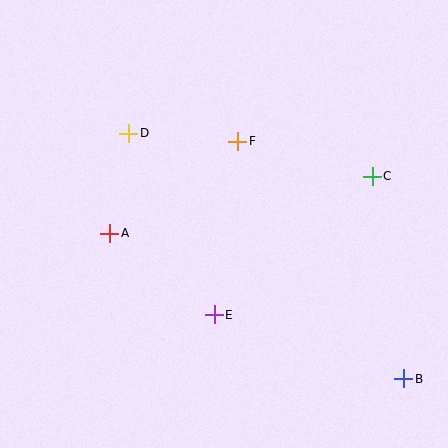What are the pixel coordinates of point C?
Point C is at (372, 176).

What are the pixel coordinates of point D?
Point D is at (129, 133).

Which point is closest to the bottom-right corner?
Point B is closest to the bottom-right corner.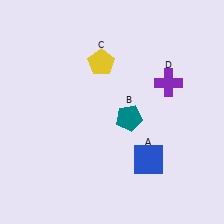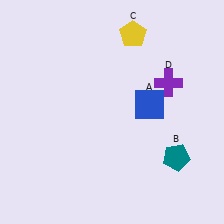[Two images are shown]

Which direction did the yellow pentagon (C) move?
The yellow pentagon (C) moved right.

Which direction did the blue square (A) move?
The blue square (A) moved up.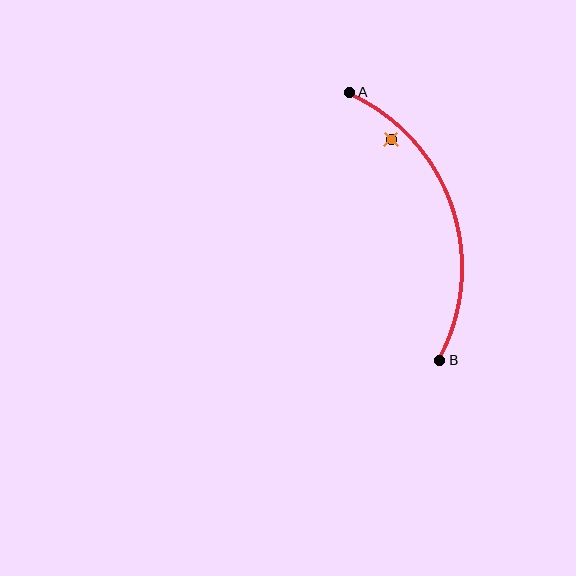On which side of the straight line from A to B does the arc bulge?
The arc bulges to the right of the straight line connecting A and B.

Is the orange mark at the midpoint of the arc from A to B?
No — the orange mark does not lie on the arc at all. It sits slightly inside the curve.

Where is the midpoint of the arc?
The arc midpoint is the point on the curve farthest from the straight line joining A and B. It sits to the right of that line.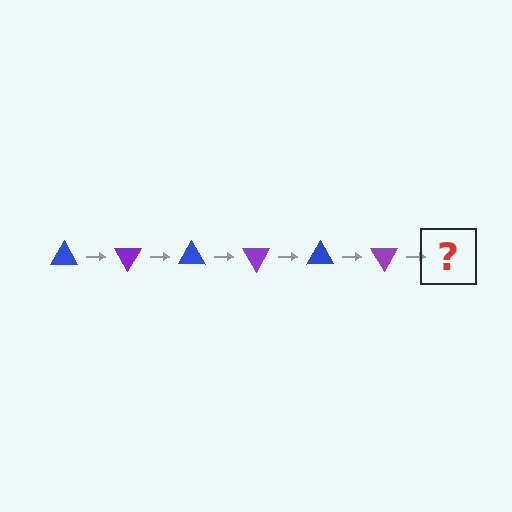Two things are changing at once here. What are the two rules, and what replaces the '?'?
The two rules are that it rotates 60 degrees each step and the color cycles through blue and purple. The '?' should be a blue triangle, rotated 360 degrees from the start.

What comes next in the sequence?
The next element should be a blue triangle, rotated 360 degrees from the start.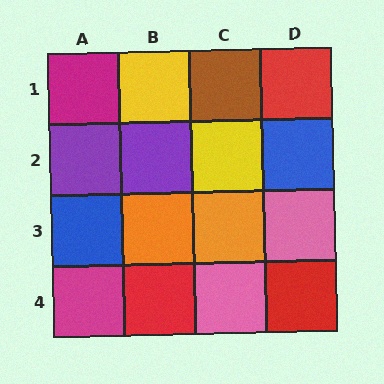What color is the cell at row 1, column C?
Brown.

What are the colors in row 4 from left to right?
Magenta, red, pink, red.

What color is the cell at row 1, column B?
Yellow.